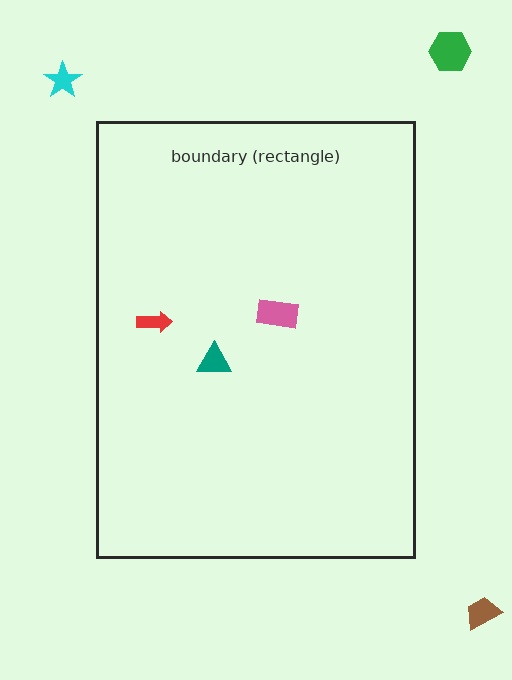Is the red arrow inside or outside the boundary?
Inside.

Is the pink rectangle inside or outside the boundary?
Inside.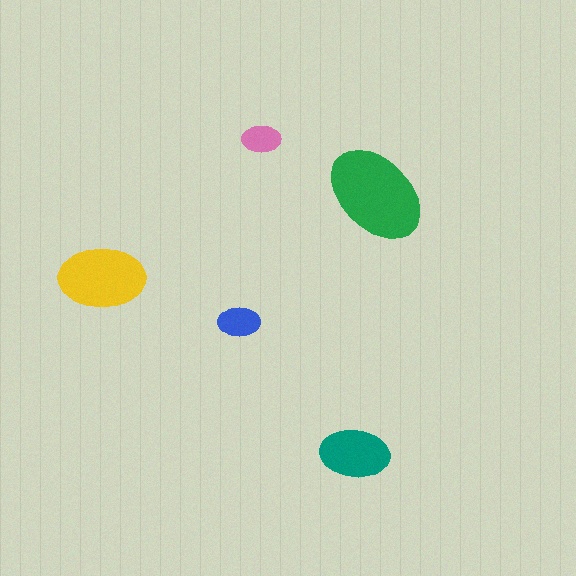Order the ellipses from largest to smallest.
the green one, the yellow one, the teal one, the blue one, the pink one.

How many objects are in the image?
There are 5 objects in the image.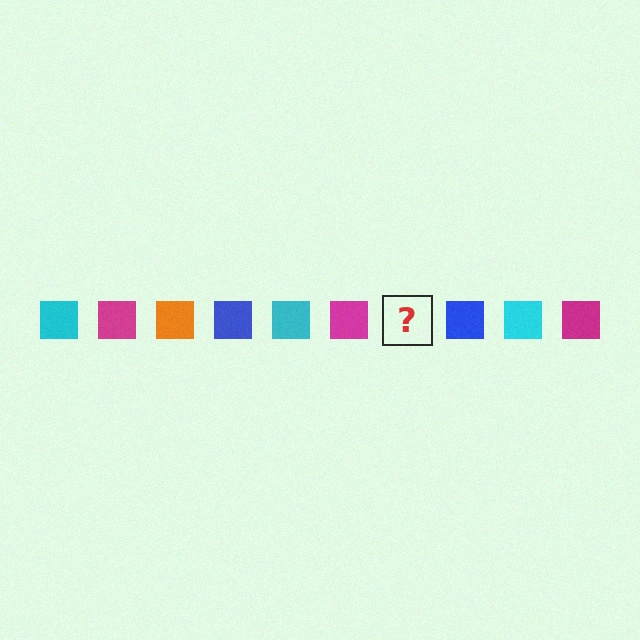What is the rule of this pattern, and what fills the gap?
The rule is that the pattern cycles through cyan, magenta, orange, blue squares. The gap should be filled with an orange square.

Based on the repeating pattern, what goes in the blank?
The blank should be an orange square.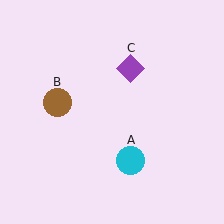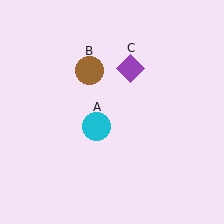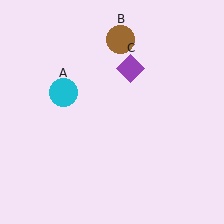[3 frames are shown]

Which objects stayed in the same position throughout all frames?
Purple diamond (object C) remained stationary.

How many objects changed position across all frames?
2 objects changed position: cyan circle (object A), brown circle (object B).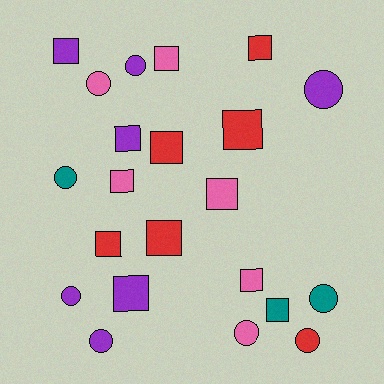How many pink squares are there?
There are 4 pink squares.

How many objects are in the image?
There are 22 objects.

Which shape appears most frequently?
Square, with 13 objects.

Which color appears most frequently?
Purple, with 7 objects.